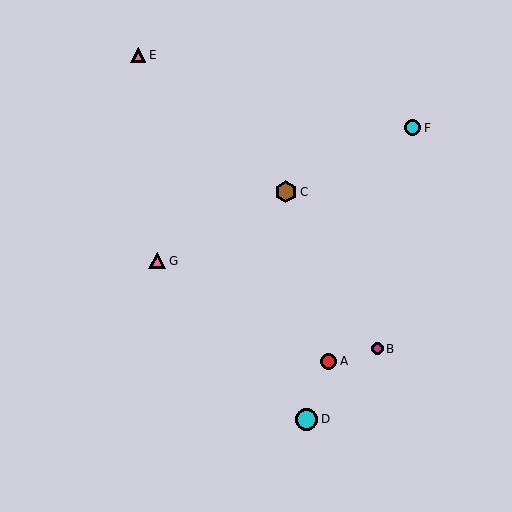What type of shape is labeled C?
Shape C is a brown hexagon.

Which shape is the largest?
The cyan circle (labeled D) is the largest.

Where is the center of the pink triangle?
The center of the pink triangle is at (157, 261).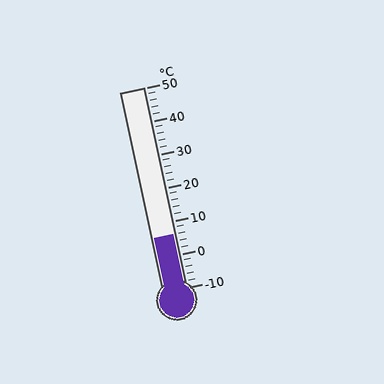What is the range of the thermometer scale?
The thermometer scale ranges from -10°C to 50°C.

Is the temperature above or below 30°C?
The temperature is below 30°C.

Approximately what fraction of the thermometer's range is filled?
The thermometer is filled to approximately 25% of its range.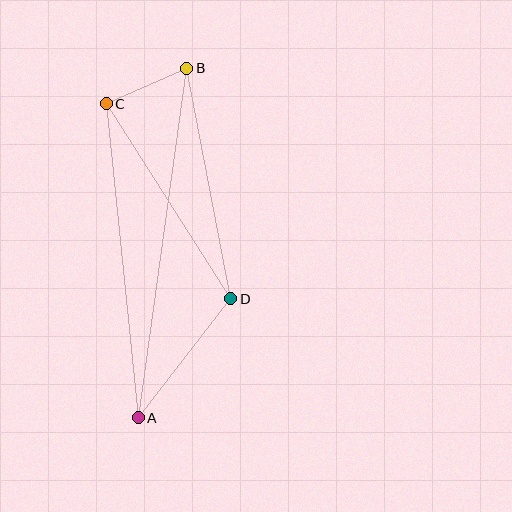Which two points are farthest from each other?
Points A and B are farthest from each other.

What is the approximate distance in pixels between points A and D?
The distance between A and D is approximately 151 pixels.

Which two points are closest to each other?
Points B and C are closest to each other.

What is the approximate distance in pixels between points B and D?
The distance between B and D is approximately 235 pixels.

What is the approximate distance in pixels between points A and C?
The distance between A and C is approximately 316 pixels.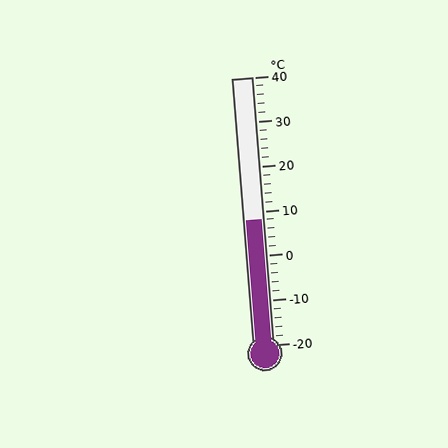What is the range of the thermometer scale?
The thermometer scale ranges from -20°C to 40°C.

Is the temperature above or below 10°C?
The temperature is below 10°C.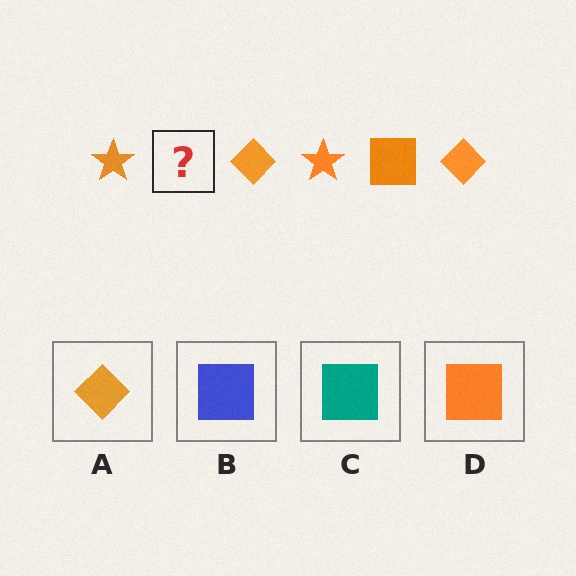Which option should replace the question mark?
Option D.